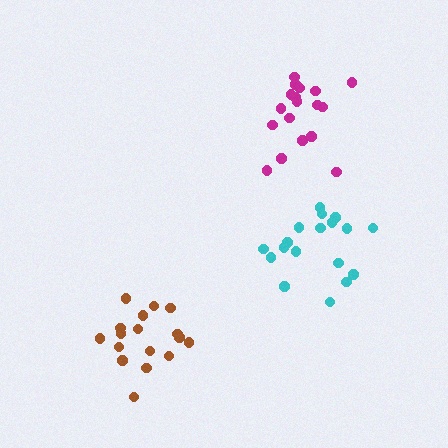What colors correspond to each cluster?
The clusters are colored: brown, cyan, magenta.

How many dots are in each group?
Group 1: 17 dots, Group 2: 18 dots, Group 3: 18 dots (53 total).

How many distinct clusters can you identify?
There are 3 distinct clusters.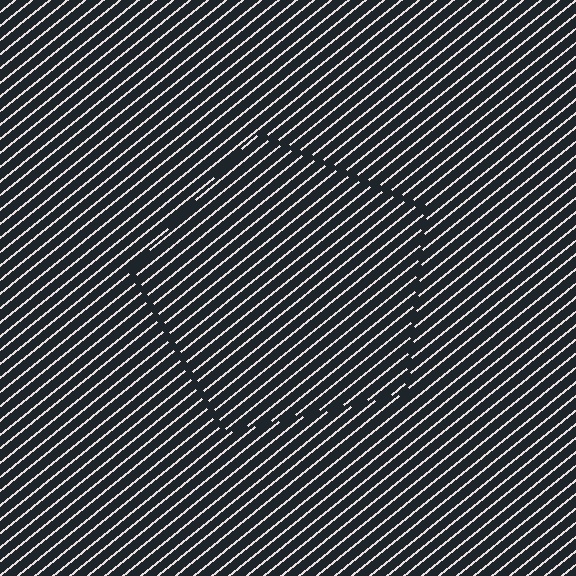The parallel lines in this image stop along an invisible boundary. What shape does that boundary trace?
An illusory pentagon. The interior of the shape contains the same grating, shifted by half a period — the contour is defined by the phase discontinuity where line-ends from the inner and outer gratings abut.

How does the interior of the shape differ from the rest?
The interior of the shape contains the same grating, shifted by half a period — the contour is defined by the phase discontinuity where line-ends from the inner and outer gratings abut.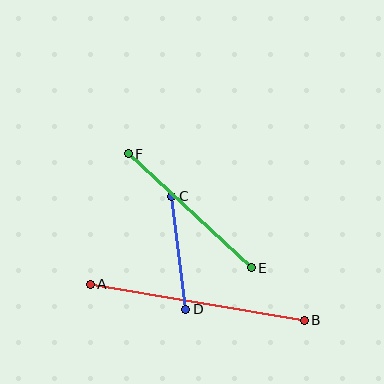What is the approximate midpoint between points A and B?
The midpoint is at approximately (197, 302) pixels.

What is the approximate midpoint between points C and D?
The midpoint is at approximately (179, 253) pixels.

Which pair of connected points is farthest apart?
Points A and B are farthest apart.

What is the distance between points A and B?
The distance is approximately 217 pixels.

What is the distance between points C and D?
The distance is approximately 114 pixels.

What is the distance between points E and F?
The distance is approximately 168 pixels.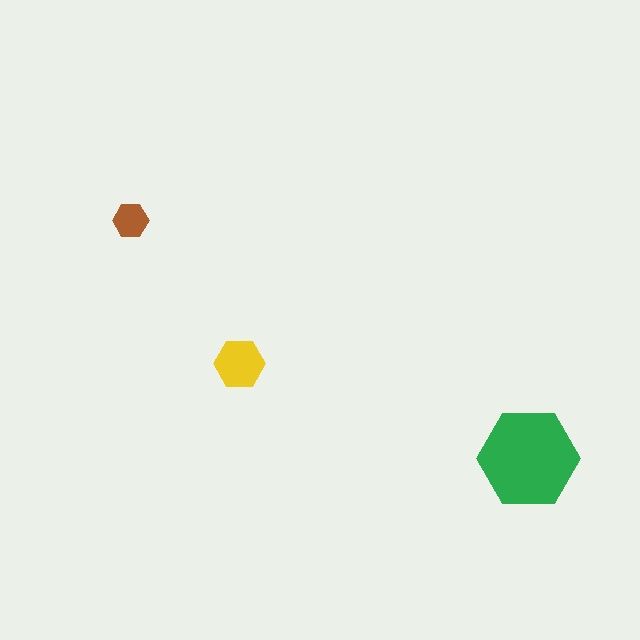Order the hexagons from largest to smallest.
the green one, the yellow one, the brown one.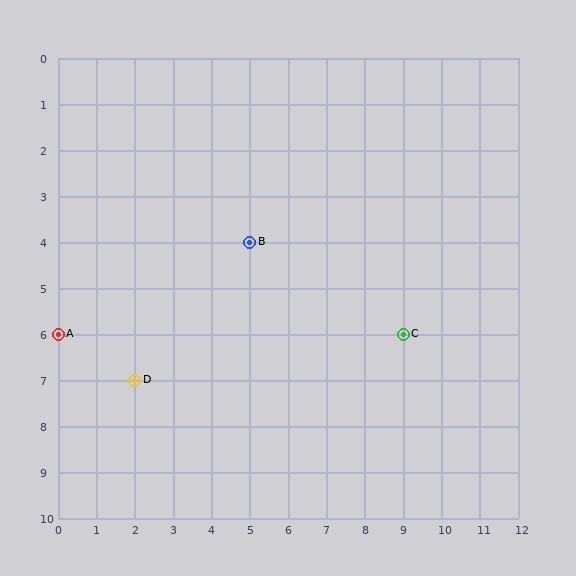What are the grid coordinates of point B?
Point B is at grid coordinates (5, 4).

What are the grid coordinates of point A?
Point A is at grid coordinates (0, 6).